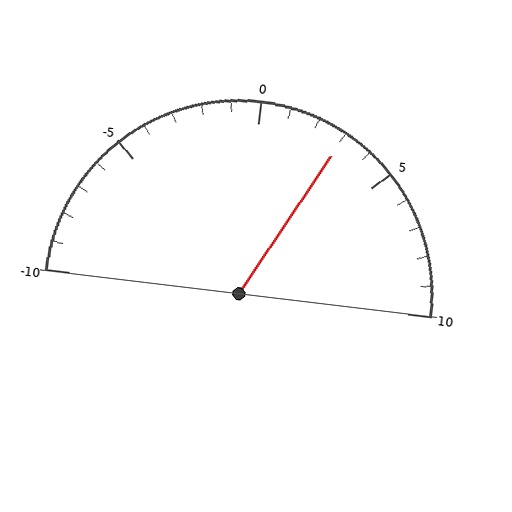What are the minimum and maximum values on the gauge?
The gauge ranges from -10 to 10.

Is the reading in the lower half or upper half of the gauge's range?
The reading is in the upper half of the range (-10 to 10).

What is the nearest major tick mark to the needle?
The nearest major tick mark is 5.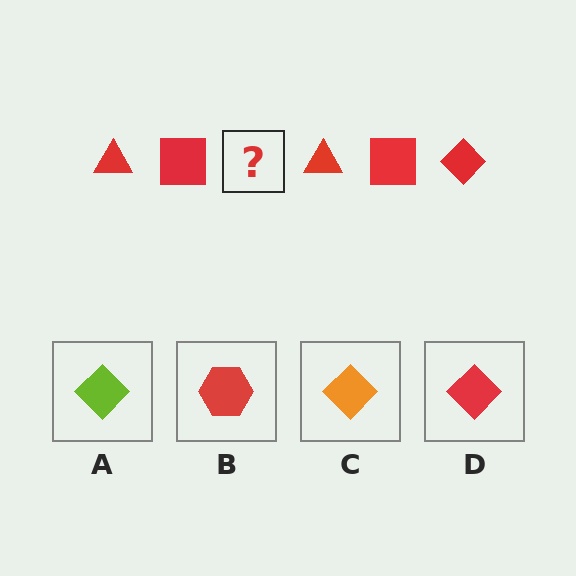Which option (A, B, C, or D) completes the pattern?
D.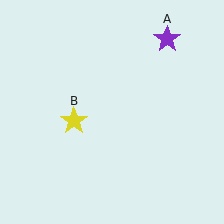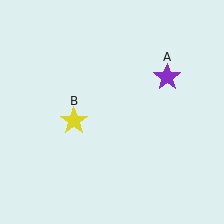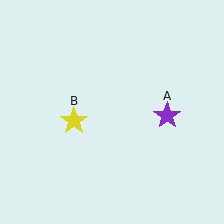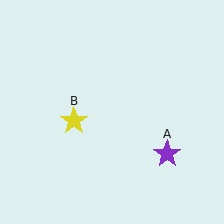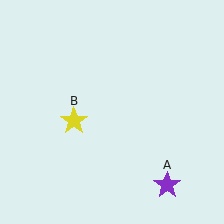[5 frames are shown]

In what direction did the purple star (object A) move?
The purple star (object A) moved down.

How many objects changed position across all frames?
1 object changed position: purple star (object A).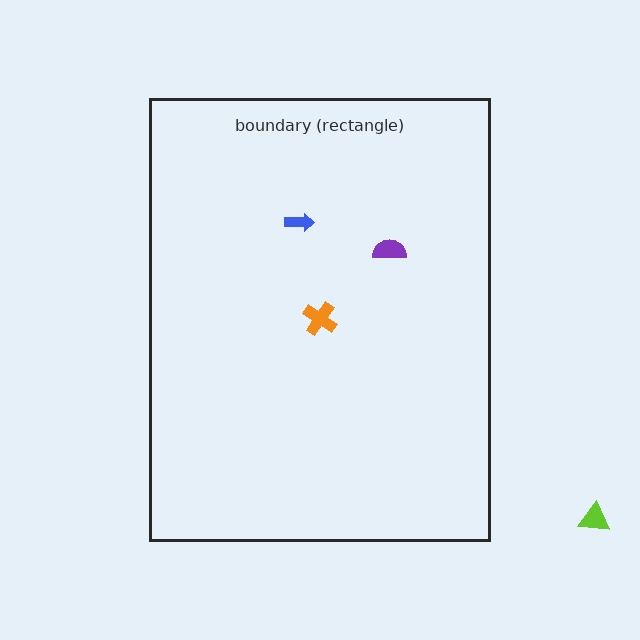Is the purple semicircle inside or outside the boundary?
Inside.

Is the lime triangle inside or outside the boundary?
Outside.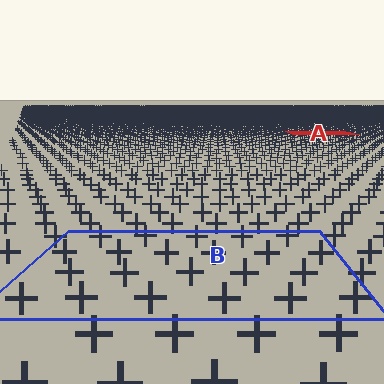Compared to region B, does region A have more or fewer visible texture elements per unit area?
Region A has more texture elements per unit area — they are packed more densely because it is farther away.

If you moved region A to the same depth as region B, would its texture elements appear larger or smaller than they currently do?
They would appear larger. At a closer depth, the same texture elements are projected at a bigger on-screen size.